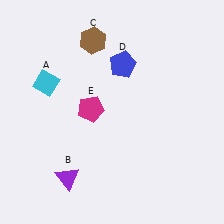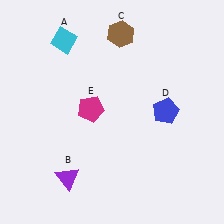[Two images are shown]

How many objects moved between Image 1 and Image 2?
3 objects moved between the two images.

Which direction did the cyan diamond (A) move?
The cyan diamond (A) moved up.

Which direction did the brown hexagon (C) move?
The brown hexagon (C) moved right.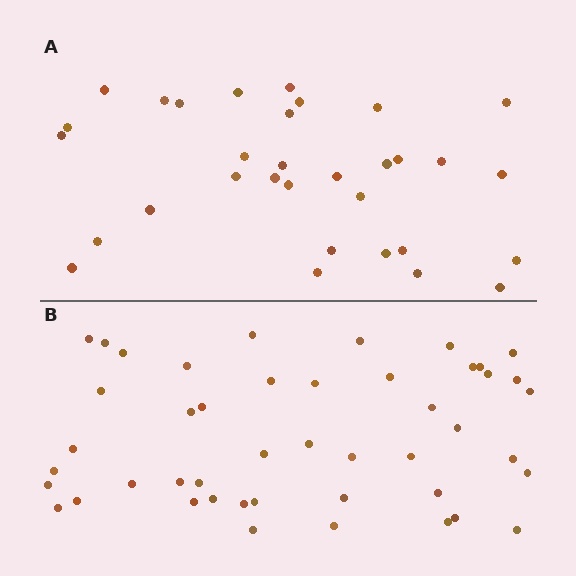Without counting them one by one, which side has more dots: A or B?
Region B (the bottom region) has more dots.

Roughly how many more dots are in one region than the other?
Region B has approximately 15 more dots than region A.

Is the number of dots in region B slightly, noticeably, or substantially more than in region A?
Region B has noticeably more, but not dramatically so. The ratio is roughly 1.4 to 1.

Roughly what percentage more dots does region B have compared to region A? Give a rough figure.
About 45% more.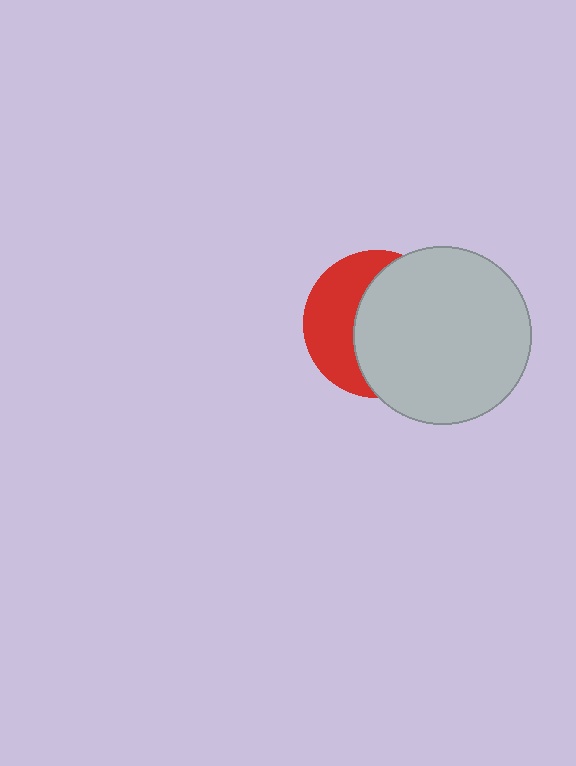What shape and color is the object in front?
The object in front is a light gray circle.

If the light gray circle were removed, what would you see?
You would see the complete red circle.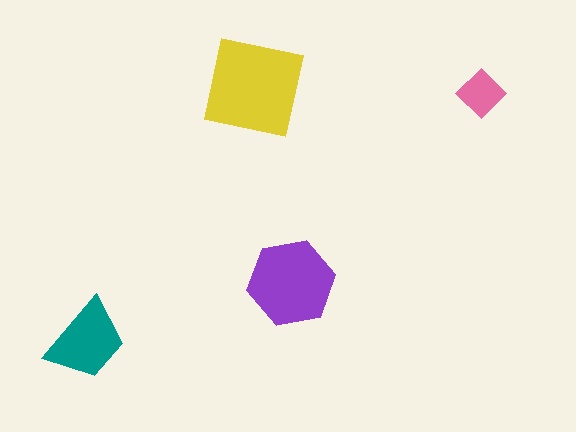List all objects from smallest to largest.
The pink diamond, the teal trapezoid, the purple hexagon, the yellow square.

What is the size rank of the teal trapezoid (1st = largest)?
3rd.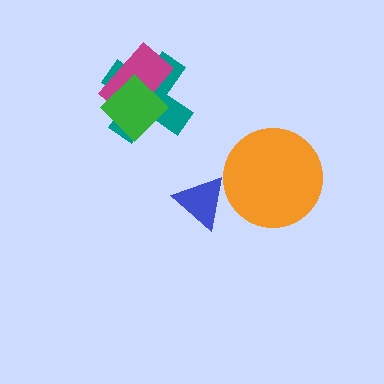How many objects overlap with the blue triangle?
0 objects overlap with the blue triangle.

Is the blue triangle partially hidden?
No, no other shape covers it.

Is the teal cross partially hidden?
Yes, it is partially covered by another shape.